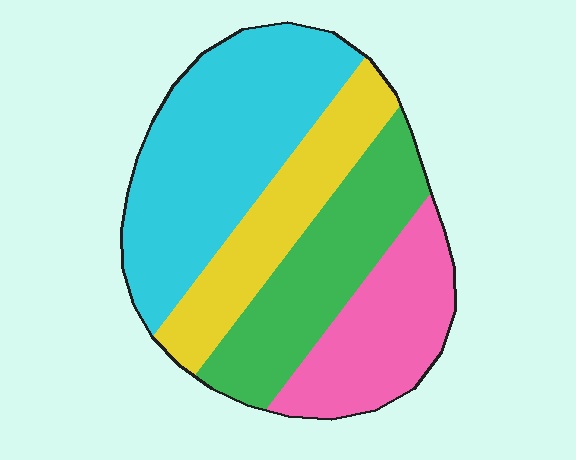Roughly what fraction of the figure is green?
Green covers about 25% of the figure.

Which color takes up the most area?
Cyan, at roughly 35%.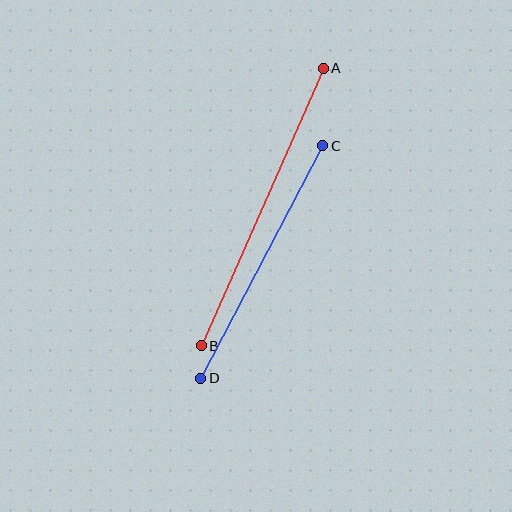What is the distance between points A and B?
The distance is approximately 303 pixels.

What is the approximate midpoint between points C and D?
The midpoint is at approximately (262, 262) pixels.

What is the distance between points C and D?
The distance is approximately 263 pixels.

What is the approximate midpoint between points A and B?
The midpoint is at approximately (262, 207) pixels.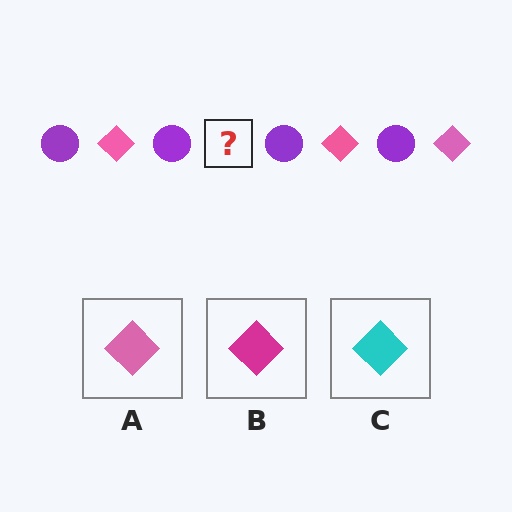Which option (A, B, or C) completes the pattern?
A.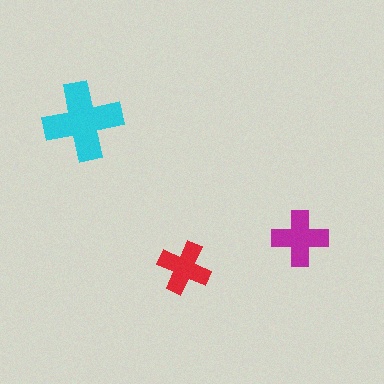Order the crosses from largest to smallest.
the cyan one, the magenta one, the red one.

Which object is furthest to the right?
The magenta cross is rightmost.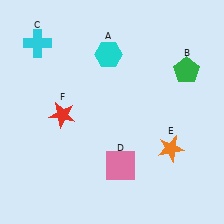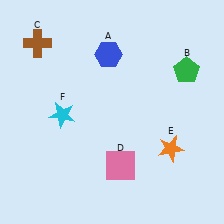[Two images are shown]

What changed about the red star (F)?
In Image 1, F is red. In Image 2, it changed to cyan.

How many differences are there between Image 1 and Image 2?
There are 3 differences between the two images.